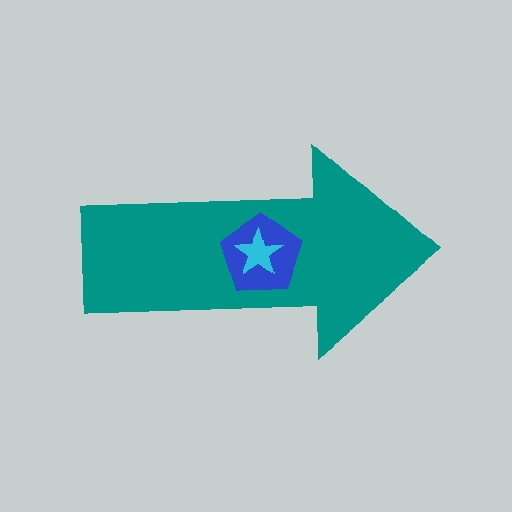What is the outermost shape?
The teal arrow.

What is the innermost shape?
The cyan star.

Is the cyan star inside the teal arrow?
Yes.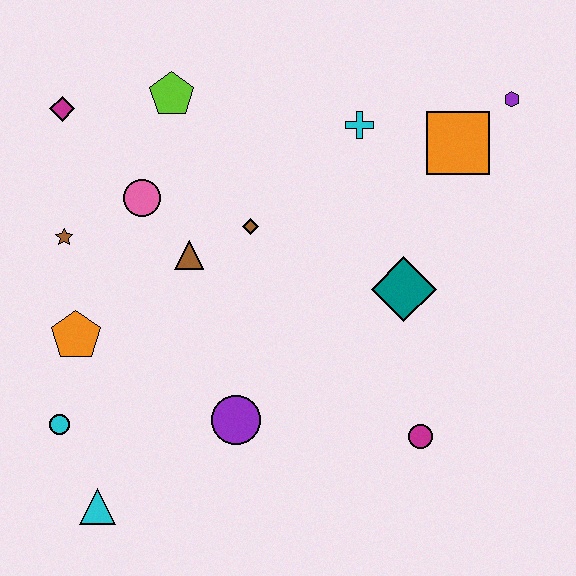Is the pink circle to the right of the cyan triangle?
Yes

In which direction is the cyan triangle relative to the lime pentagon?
The cyan triangle is below the lime pentagon.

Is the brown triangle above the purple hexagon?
No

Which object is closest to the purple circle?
The cyan triangle is closest to the purple circle.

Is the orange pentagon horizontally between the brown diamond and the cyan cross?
No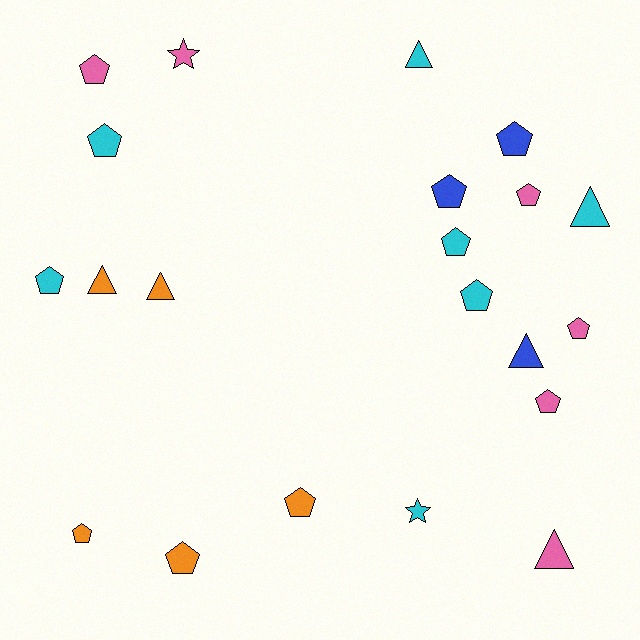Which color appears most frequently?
Cyan, with 7 objects.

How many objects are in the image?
There are 21 objects.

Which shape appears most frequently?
Pentagon, with 13 objects.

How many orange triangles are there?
There are 2 orange triangles.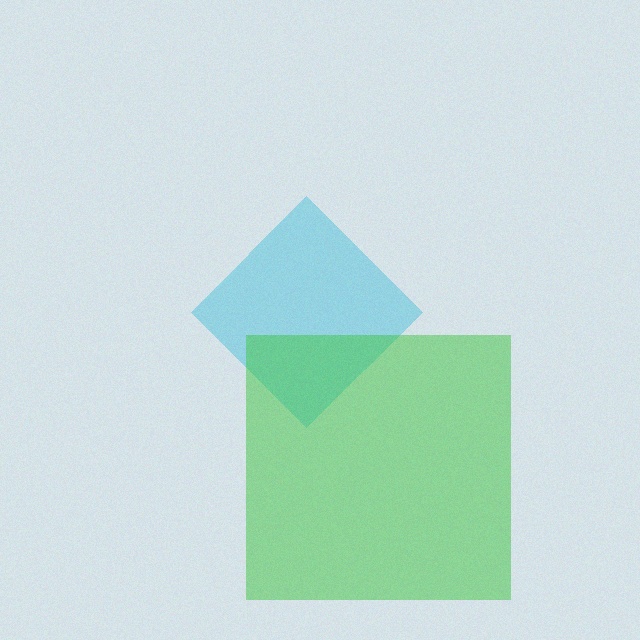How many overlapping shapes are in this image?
There are 2 overlapping shapes in the image.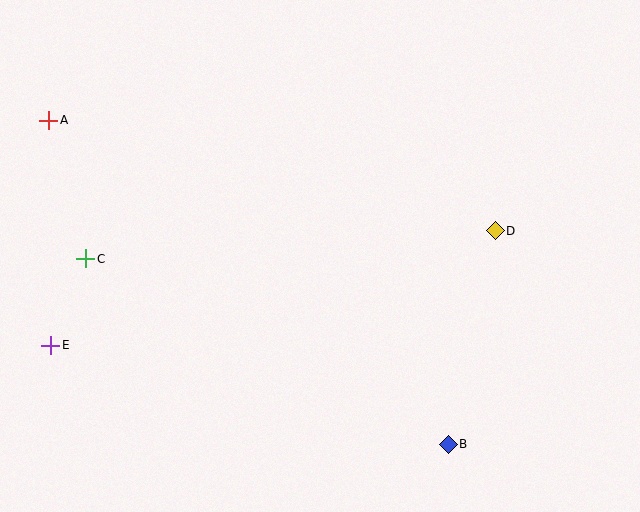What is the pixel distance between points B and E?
The distance between B and E is 409 pixels.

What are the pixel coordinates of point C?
Point C is at (86, 259).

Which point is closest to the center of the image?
Point D at (495, 231) is closest to the center.